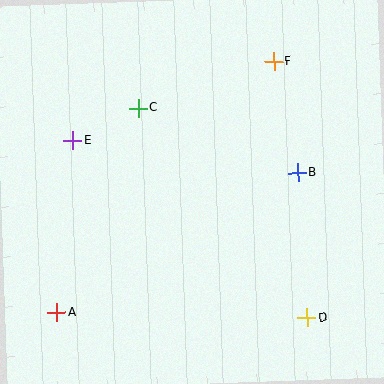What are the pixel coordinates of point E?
Point E is at (73, 140).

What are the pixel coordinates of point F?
Point F is at (274, 61).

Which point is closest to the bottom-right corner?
Point D is closest to the bottom-right corner.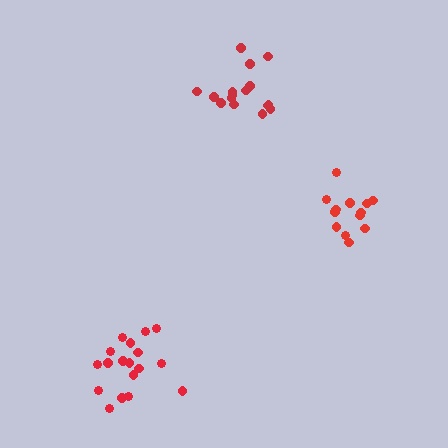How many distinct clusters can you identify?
There are 3 distinct clusters.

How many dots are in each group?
Group 1: 16 dots, Group 2: 18 dots, Group 3: 13 dots (47 total).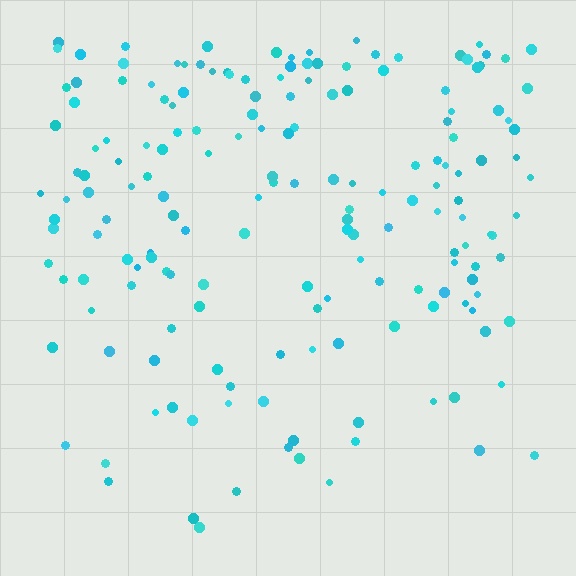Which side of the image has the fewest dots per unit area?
The bottom.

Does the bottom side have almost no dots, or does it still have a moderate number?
Still a moderate number, just noticeably fewer than the top.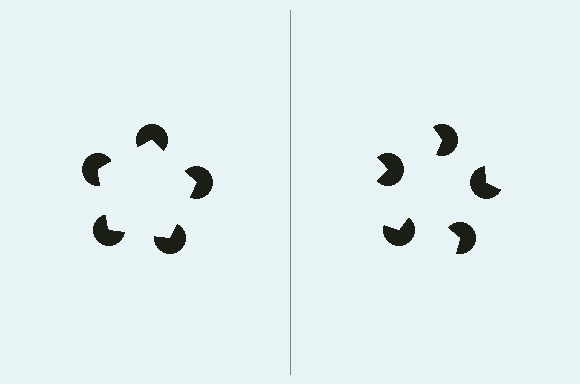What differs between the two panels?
The pac-man discs are positioned identically on both sides; only the wedge orientations differ. On the left they align to a pentagon; on the right they are misaligned.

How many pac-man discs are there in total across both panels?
10 — 5 on each side.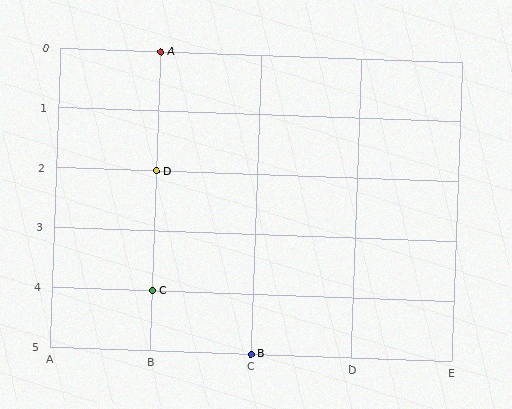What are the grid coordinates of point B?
Point B is at grid coordinates (C, 5).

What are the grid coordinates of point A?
Point A is at grid coordinates (B, 0).